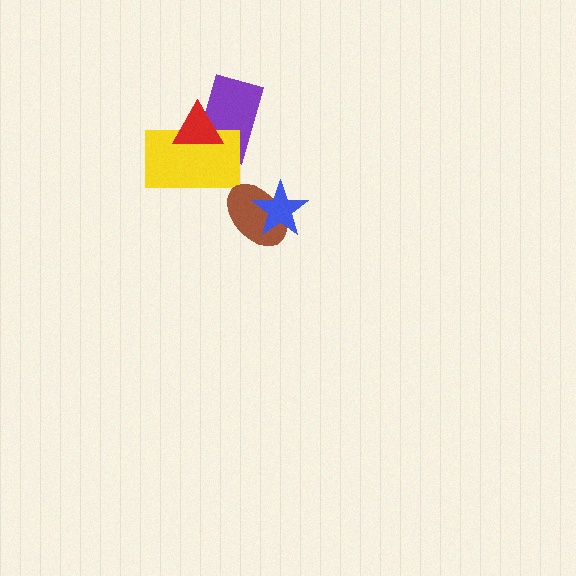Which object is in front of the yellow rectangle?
The red triangle is in front of the yellow rectangle.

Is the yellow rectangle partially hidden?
Yes, it is partially covered by another shape.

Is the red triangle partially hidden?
No, no other shape covers it.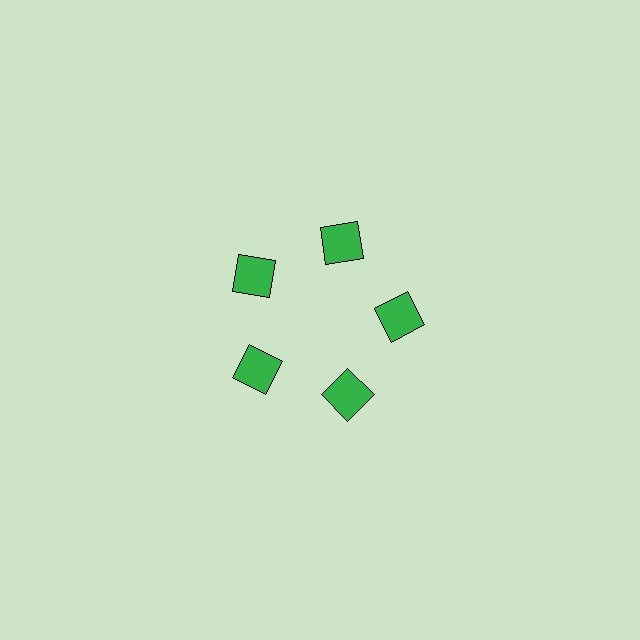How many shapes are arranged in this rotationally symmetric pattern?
There are 5 shapes, arranged in 5 groups of 1.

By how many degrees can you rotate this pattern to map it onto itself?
The pattern maps onto itself every 72 degrees of rotation.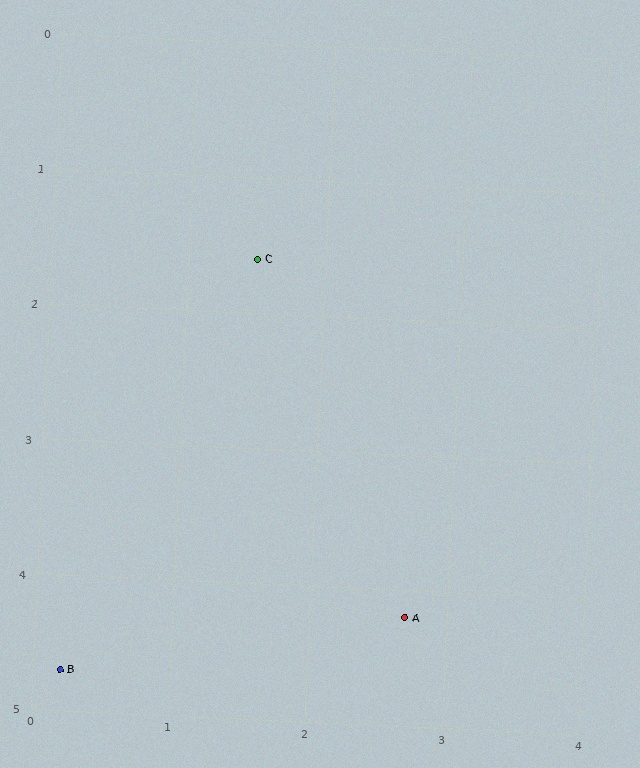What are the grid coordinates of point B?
Point B is at approximately (0.2, 4.7).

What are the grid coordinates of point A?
Point A is at approximately (2.7, 4.2).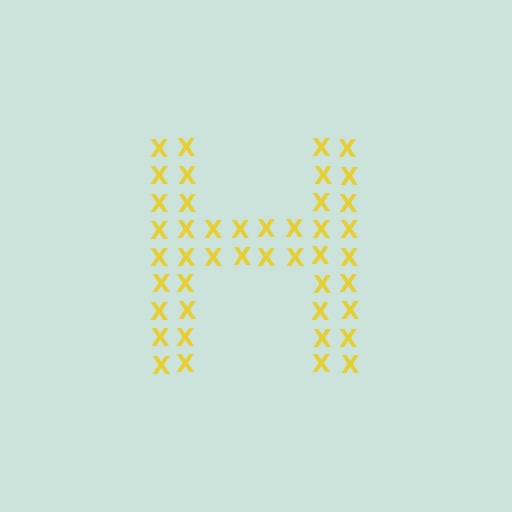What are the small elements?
The small elements are letter X's.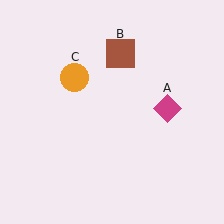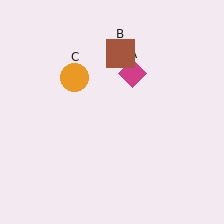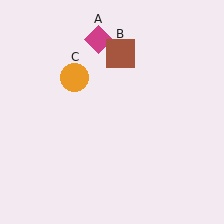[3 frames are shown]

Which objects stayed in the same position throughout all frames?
Brown square (object B) and orange circle (object C) remained stationary.